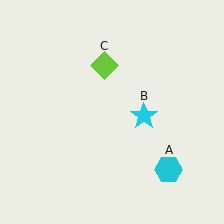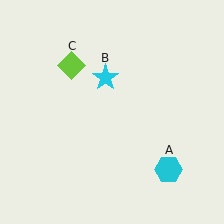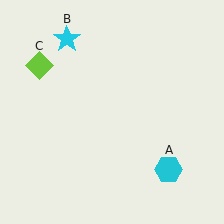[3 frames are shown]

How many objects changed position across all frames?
2 objects changed position: cyan star (object B), lime diamond (object C).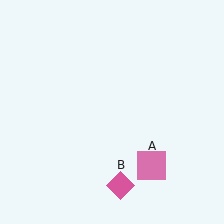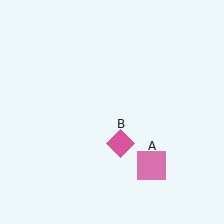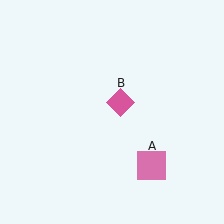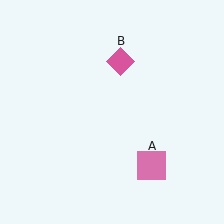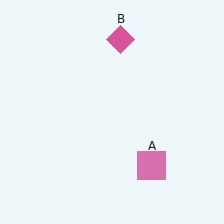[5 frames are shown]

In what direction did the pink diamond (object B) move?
The pink diamond (object B) moved up.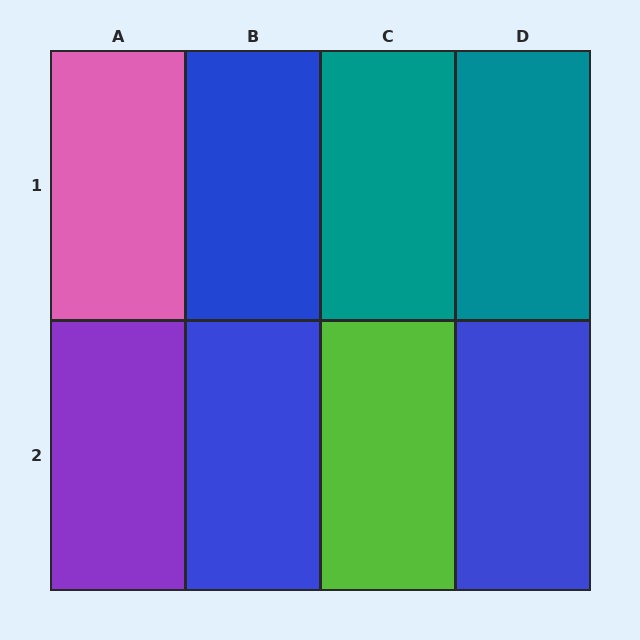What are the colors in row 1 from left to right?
Pink, blue, teal, teal.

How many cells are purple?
1 cell is purple.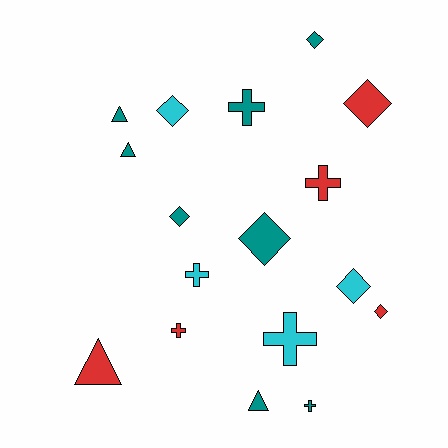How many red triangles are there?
There is 1 red triangle.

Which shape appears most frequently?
Diamond, with 7 objects.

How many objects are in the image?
There are 17 objects.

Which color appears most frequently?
Teal, with 8 objects.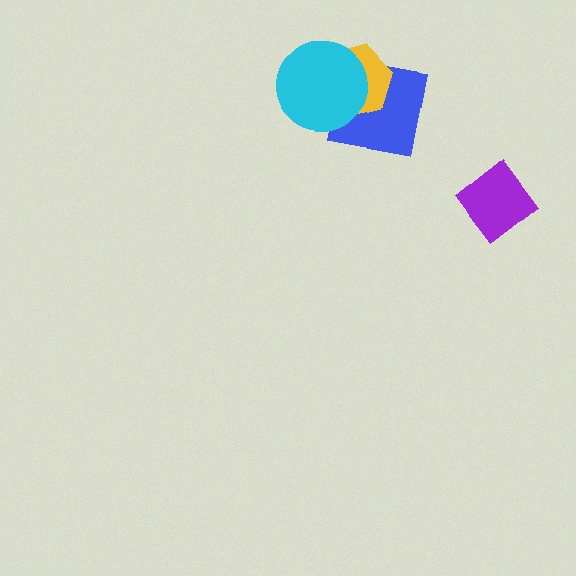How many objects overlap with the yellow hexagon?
2 objects overlap with the yellow hexagon.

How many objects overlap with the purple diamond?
0 objects overlap with the purple diamond.